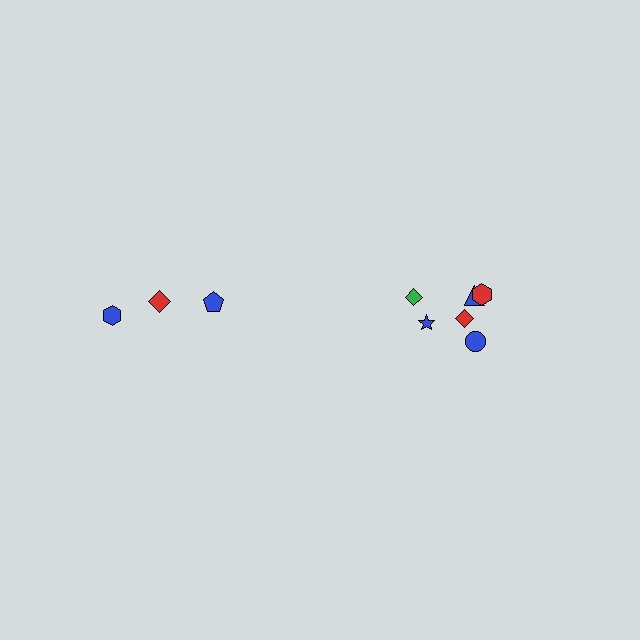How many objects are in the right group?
There are 6 objects.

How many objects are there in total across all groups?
There are 9 objects.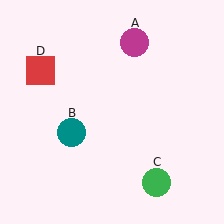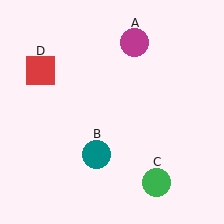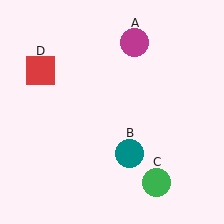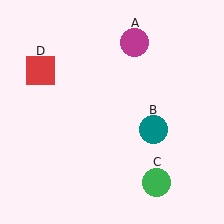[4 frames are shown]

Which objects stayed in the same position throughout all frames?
Magenta circle (object A) and green circle (object C) and red square (object D) remained stationary.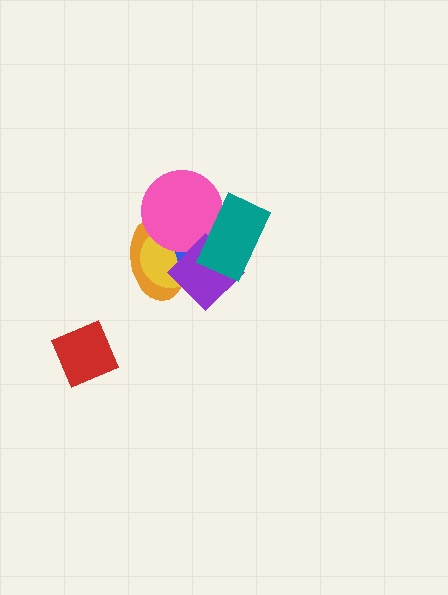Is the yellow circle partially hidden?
Yes, it is partially covered by another shape.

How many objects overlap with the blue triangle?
5 objects overlap with the blue triangle.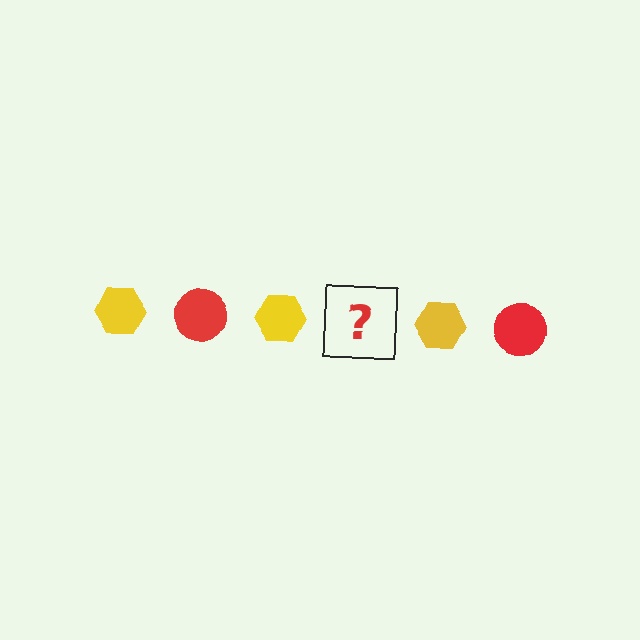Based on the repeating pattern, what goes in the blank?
The blank should be a red circle.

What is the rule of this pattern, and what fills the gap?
The rule is that the pattern alternates between yellow hexagon and red circle. The gap should be filled with a red circle.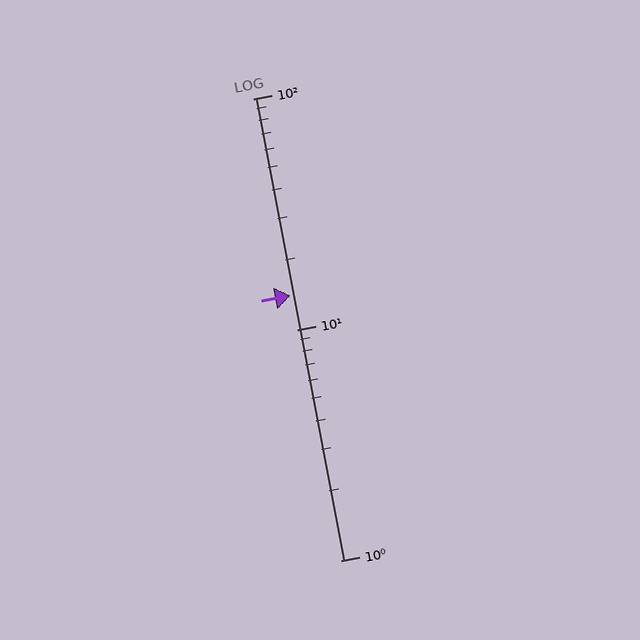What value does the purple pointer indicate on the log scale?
The pointer indicates approximately 14.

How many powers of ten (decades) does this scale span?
The scale spans 2 decades, from 1 to 100.